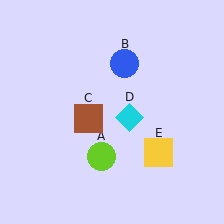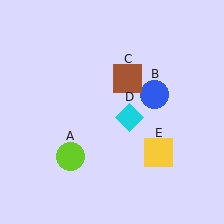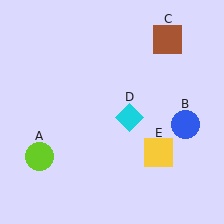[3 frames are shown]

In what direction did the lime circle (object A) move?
The lime circle (object A) moved left.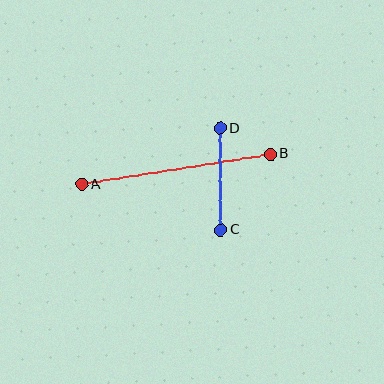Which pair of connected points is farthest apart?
Points A and B are farthest apart.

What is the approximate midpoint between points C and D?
The midpoint is at approximately (220, 179) pixels.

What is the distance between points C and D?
The distance is approximately 102 pixels.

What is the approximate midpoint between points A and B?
The midpoint is at approximately (176, 169) pixels.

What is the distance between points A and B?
The distance is approximately 191 pixels.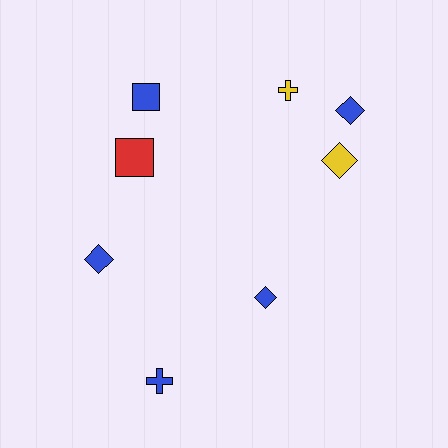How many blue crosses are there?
There is 1 blue cross.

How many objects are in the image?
There are 8 objects.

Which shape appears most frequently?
Diamond, with 4 objects.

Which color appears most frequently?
Blue, with 5 objects.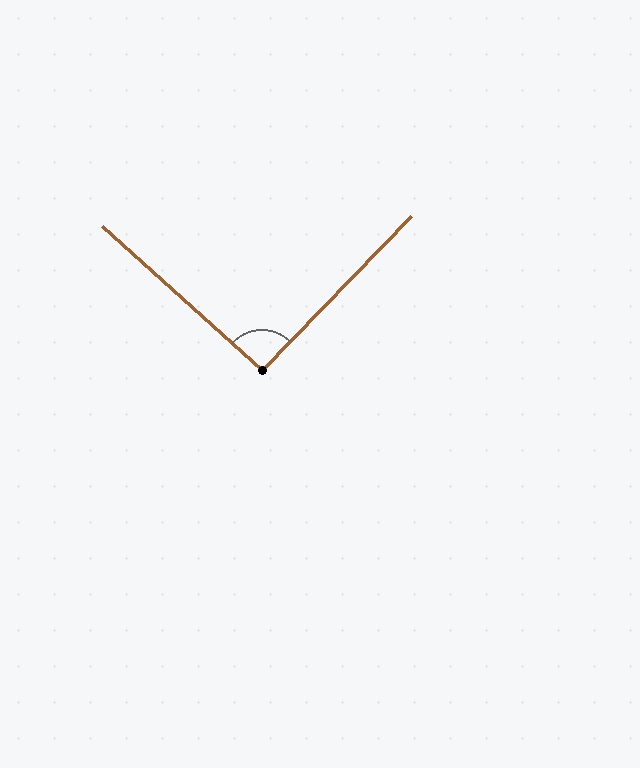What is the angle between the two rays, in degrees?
Approximately 92 degrees.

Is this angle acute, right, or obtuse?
It is approximately a right angle.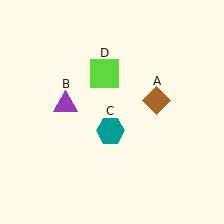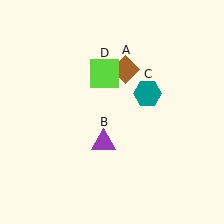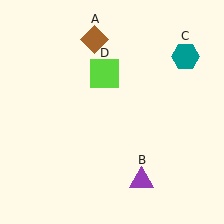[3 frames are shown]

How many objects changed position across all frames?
3 objects changed position: brown diamond (object A), purple triangle (object B), teal hexagon (object C).